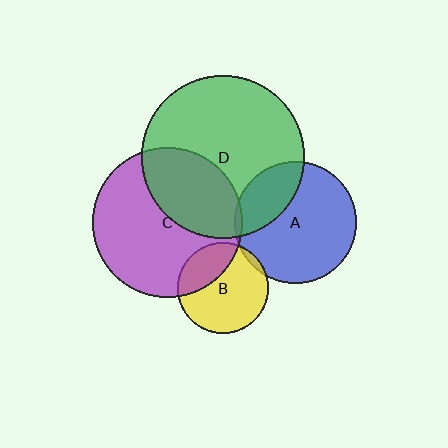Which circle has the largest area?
Circle D (green).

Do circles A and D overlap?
Yes.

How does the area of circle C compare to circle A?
Approximately 1.5 times.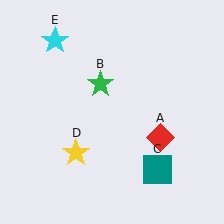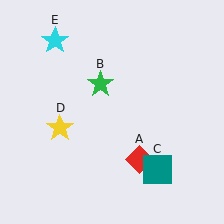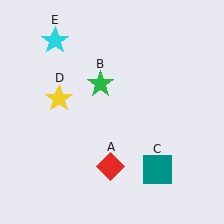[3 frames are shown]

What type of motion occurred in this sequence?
The red diamond (object A), yellow star (object D) rotated clockwise around the center of the scene.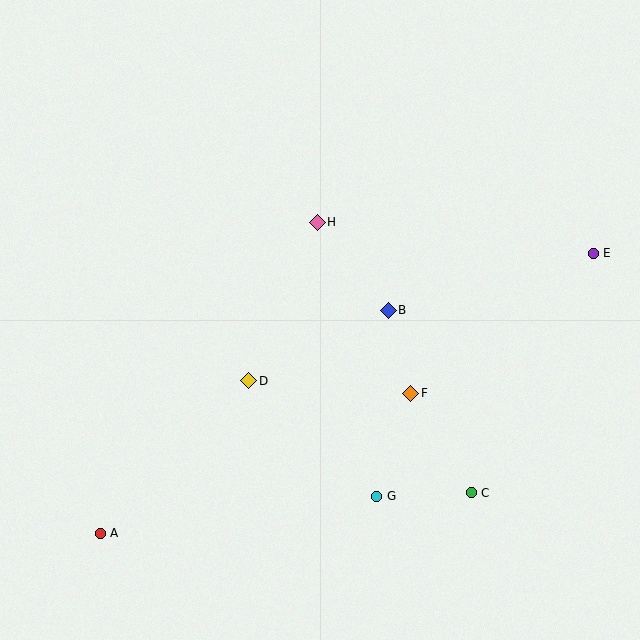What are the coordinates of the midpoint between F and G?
The midpoint between F and G is at (394, 445).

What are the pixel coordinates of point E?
Point E is at (593, 253).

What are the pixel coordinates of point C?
Point C is at (471, 493).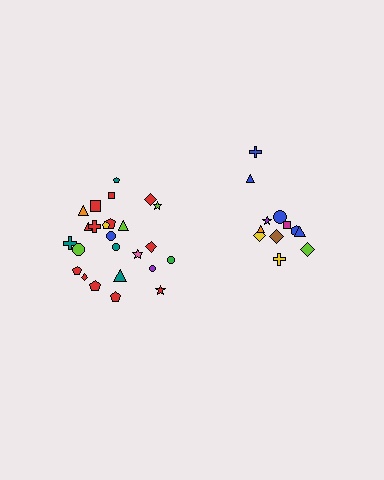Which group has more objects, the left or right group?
The left group.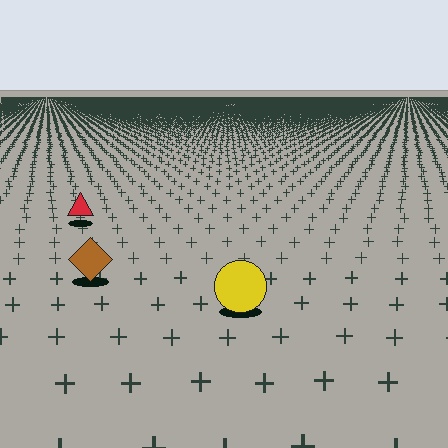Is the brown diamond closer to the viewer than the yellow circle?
No. The yellow circle is closer — you can tell from the texture gradient: the ground texture is coarser near it.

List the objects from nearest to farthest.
From nearest to farthest: the yellow circle, the brown diamond, the red triangle.